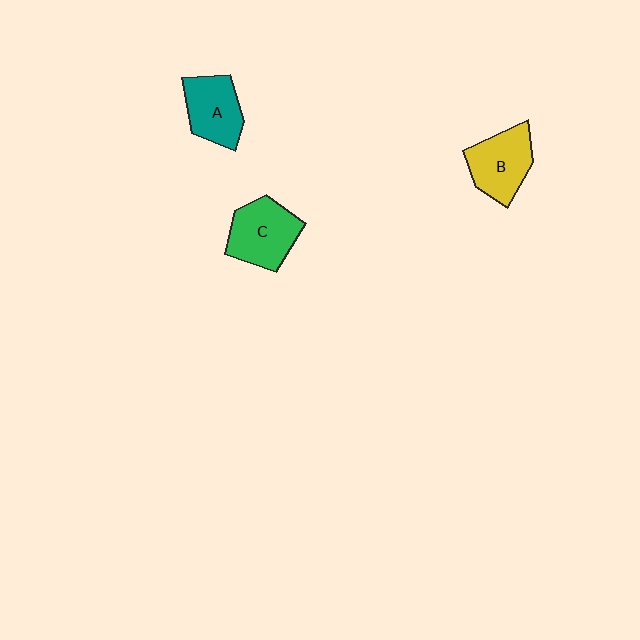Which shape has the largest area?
Shape C (green).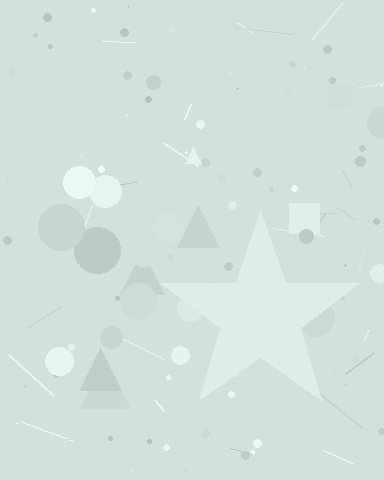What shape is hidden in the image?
A star is hidden in the image.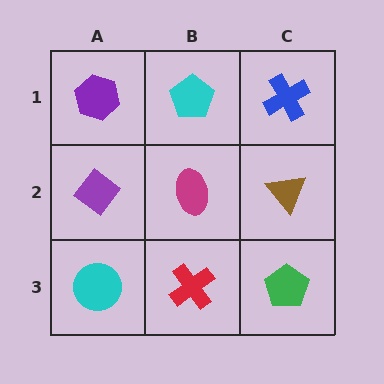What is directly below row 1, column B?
A magenta ellipse.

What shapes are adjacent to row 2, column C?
A blue cross (row 1, column C), a green pentagon (row 3, column C), a magenta ellipse (row 2, column B).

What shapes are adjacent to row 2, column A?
A purple hexagon (row 1, column A), a cyan circle (row 3, column A), a magenta ellipse (row 2, column B).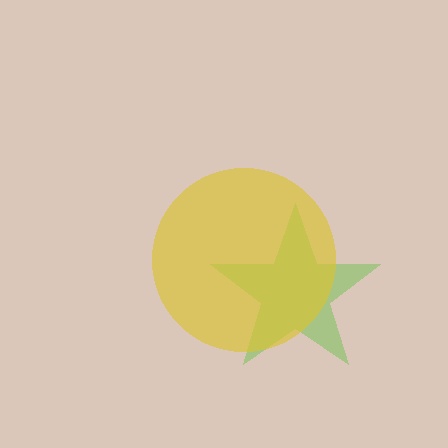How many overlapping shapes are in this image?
There are 2 overlapping shapes in the image.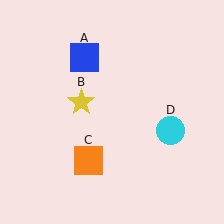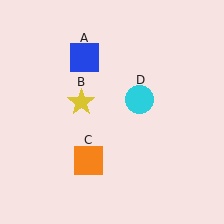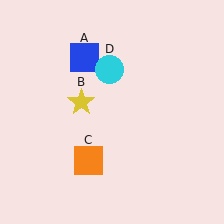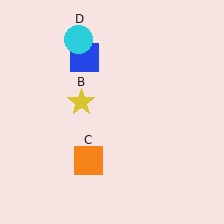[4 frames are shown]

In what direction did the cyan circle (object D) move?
The cyan circle (object D) moved up and to the left.